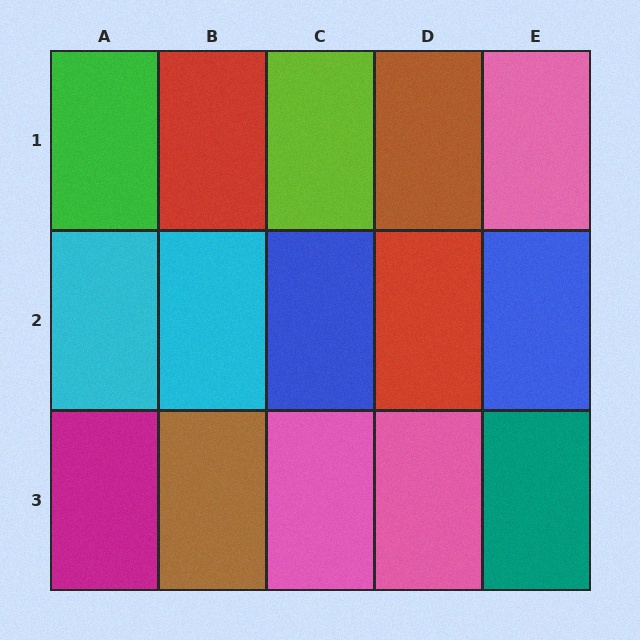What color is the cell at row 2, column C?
Blue.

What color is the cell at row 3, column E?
Teal.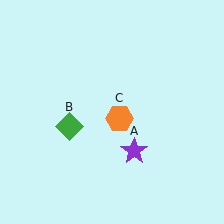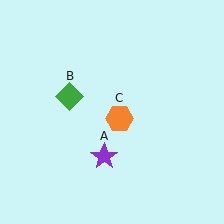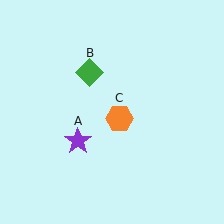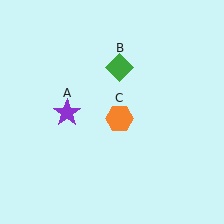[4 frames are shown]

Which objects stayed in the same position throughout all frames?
Orange hexagon (object C) remained stationary.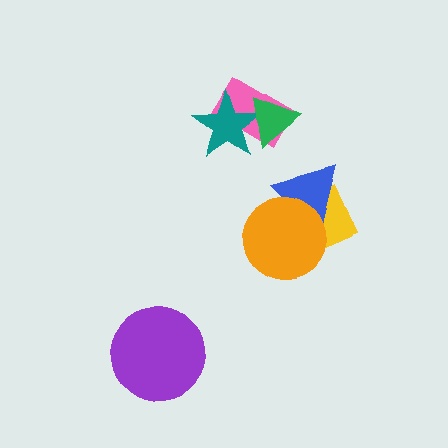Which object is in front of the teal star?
The green triangle is in front of the teal star.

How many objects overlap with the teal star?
2 objects overlap with the teal star.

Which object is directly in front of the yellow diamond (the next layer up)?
The blue triangle is directly in front of the yellow diamond.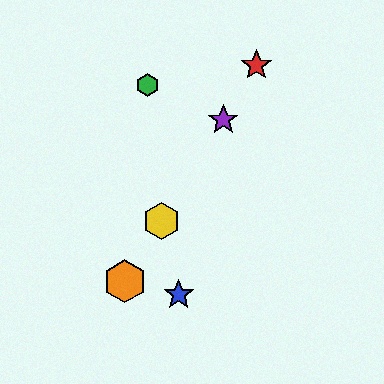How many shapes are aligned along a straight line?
4 shapes (the red star, the yellow hexagon, the purple star, the orange hexagon) are aligned along a straight line.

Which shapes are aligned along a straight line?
The red star, the yellow hexagon, the purple star, the orange hexagon are aligned along a straight line.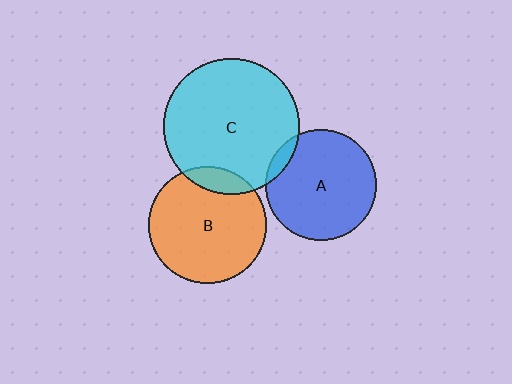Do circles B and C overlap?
Yes.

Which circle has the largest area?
Circle C (cyan).